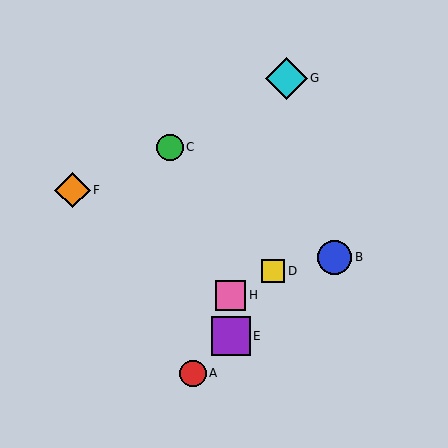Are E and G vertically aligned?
No, E is at x≈231 and G is at x≈286.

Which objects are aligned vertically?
Objects E, H are aligned vertically.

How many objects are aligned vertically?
2 objects (E, H) are aligned vertically.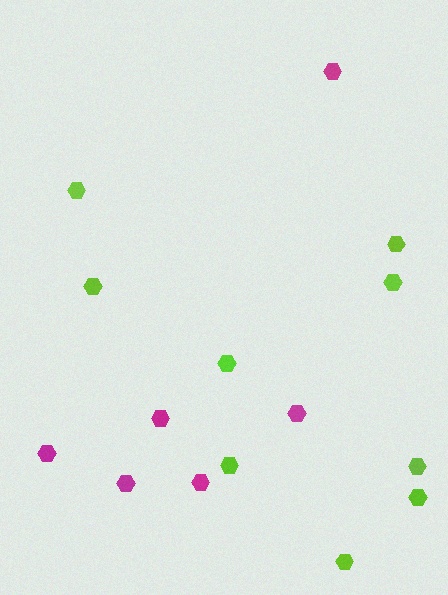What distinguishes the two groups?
There are 2 groups: one group of lime hexagons (9) and one group of magenta hexagons (6).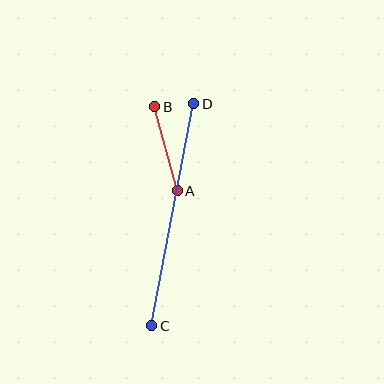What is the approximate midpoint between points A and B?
The midpoint is at approximately (166, 149) pixels.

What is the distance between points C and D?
The distance is approximately 226 pixels.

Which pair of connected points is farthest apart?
Points C and D are farthest apart.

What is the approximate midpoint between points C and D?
The midpoint is at approximately (173, 215) pixels.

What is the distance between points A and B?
The distance is approximately 87 pixels.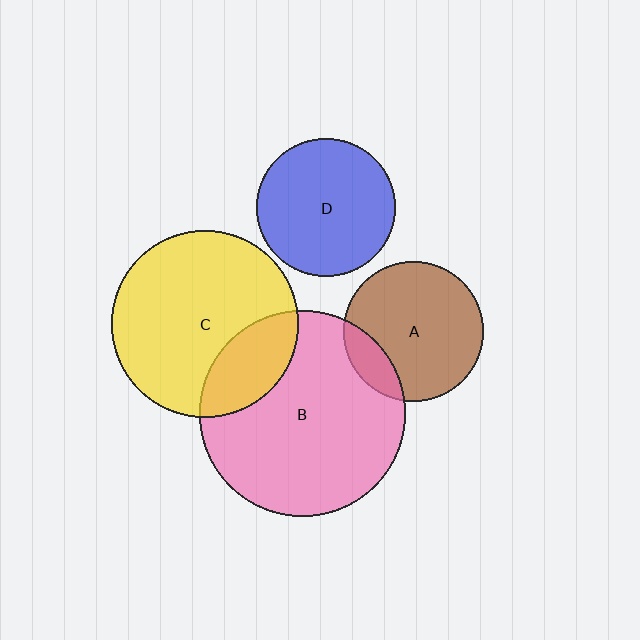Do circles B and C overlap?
Yes.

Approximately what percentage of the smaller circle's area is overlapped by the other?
Approximately 25%.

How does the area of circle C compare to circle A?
Approximately 1.8 times.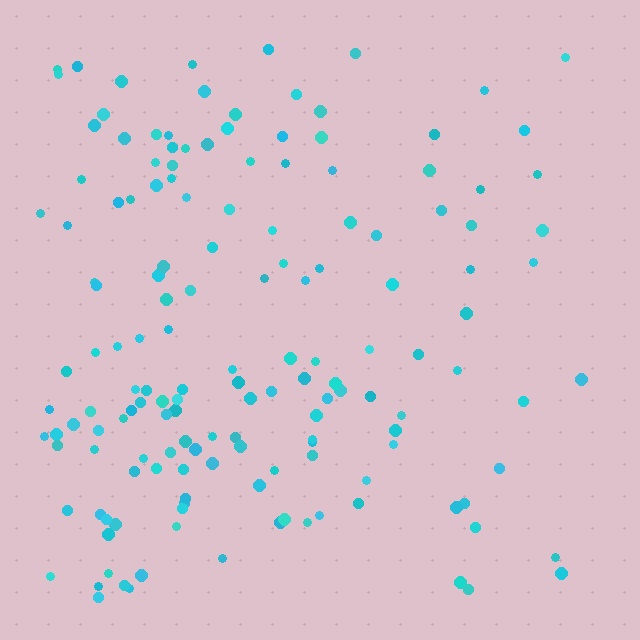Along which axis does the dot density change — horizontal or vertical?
Horizontal.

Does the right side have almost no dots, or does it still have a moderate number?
Still a moderate number, just noticeably fewer than the left.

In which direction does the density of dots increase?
From right to left, with the left side densest.